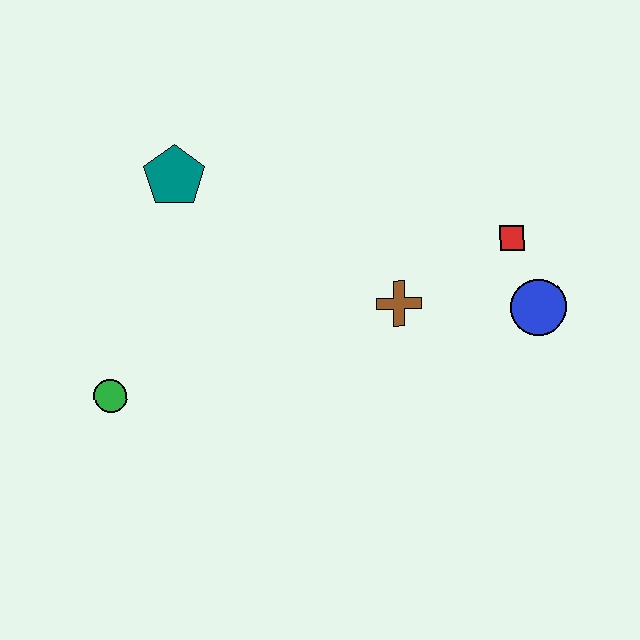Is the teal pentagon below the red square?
No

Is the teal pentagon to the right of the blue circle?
No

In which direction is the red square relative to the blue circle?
The red square is above the blue circle.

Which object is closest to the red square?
The blue circle is closest to the red square.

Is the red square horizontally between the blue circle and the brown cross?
Yes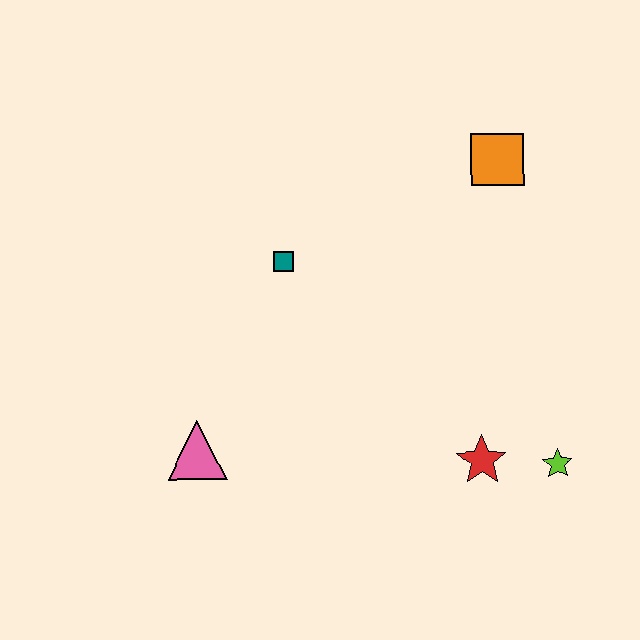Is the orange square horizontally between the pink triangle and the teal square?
No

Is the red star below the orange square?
Yes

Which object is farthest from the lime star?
The pink triangle is farthest from the lime star.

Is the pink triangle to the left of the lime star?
Yes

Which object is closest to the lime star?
The red star is closest to the lime star.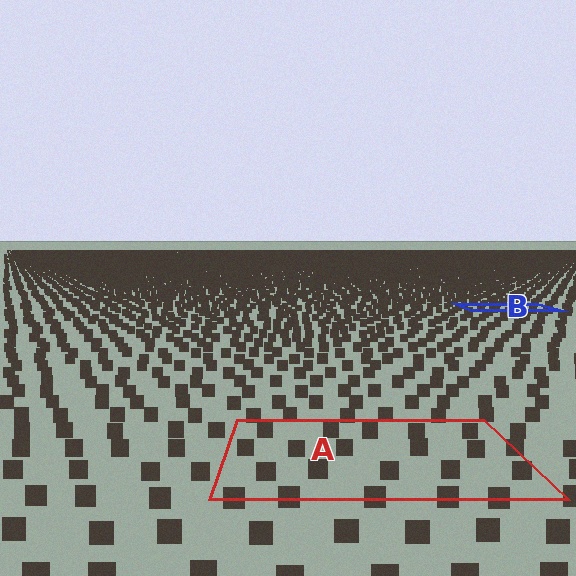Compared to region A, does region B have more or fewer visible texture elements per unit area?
Region B has more texture elements per unit area — they are packed more densely because it is farther away.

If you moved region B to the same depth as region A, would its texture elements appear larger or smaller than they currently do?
They would appear larger. At a closer depth, the same texture elements are projected at a bigger on-screen size.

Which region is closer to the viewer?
Region A is closer. The texture elements there are larger and more spread out.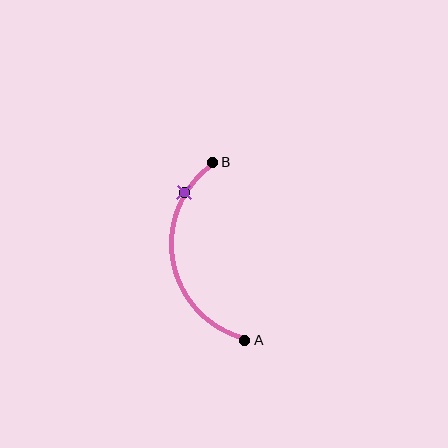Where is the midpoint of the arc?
The arc midpoint is the point on the curve farthest from the straight line joining A and B. It sits to the left of that line.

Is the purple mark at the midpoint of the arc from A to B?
No. The purple mark lies on the arc but is closer to endpoint B. The arc midpoint would be at the point on the curve equidistant along the arc from both A and B.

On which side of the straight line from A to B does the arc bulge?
The arc bulges to the left of the straight line connecting A and B.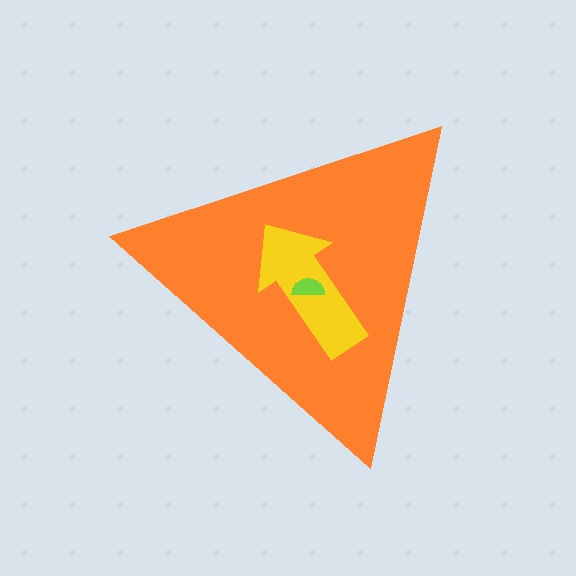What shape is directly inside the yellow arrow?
The lime semicircle.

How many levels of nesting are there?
3.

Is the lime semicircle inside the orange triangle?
Yes.